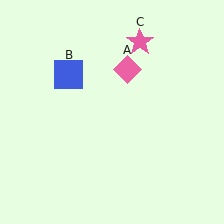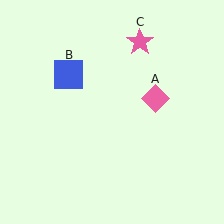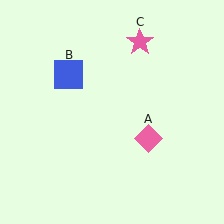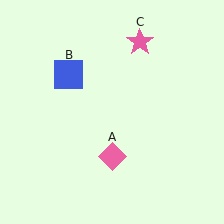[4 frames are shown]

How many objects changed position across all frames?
1 object changed position: pink diamond (object A).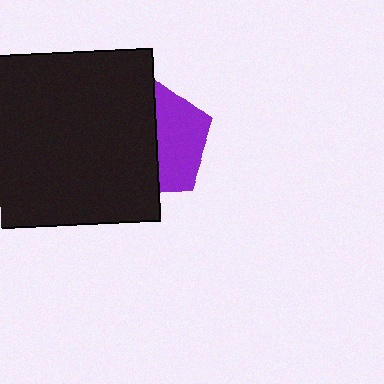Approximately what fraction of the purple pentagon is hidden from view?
Roughly 56% of the purple pentagon is hidden behind the black square.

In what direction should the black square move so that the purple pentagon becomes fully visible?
The black square should move left. That is the shortest direction to clear the overlap and leave the purple pentagon fully visible.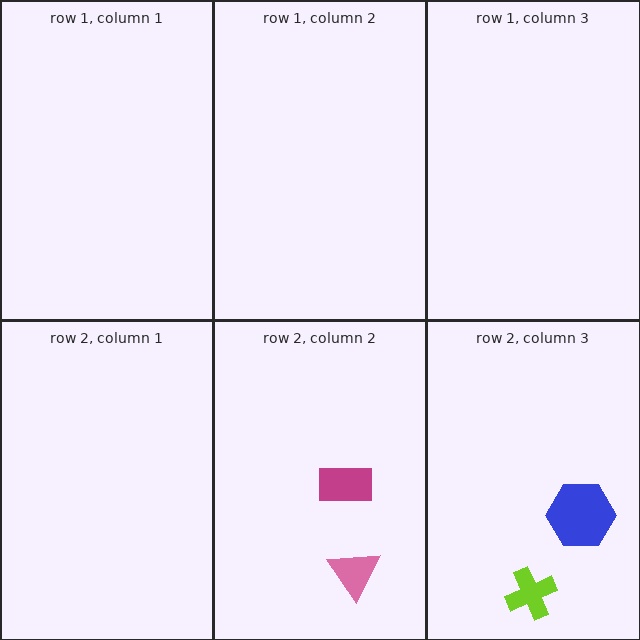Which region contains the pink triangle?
The row 2, column 2 region.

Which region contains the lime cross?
The row 2, column 3 region.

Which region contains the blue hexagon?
The row 2, column 3 region.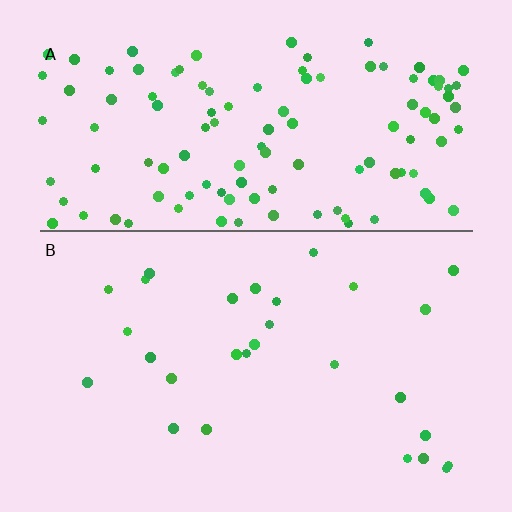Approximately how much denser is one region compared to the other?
Approximately 4.2× — region A over region B.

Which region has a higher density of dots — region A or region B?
A (the top).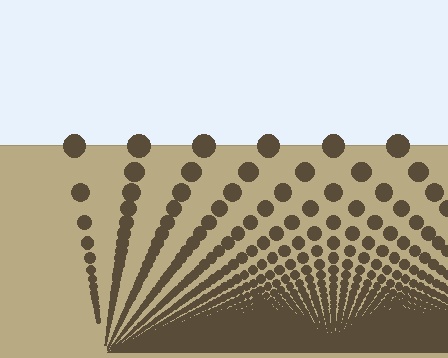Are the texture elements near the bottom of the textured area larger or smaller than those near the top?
Smaller. The gradient is inverted — elements near the bottom are smaller and denser.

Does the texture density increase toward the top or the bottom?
Density increases toward the bottom.